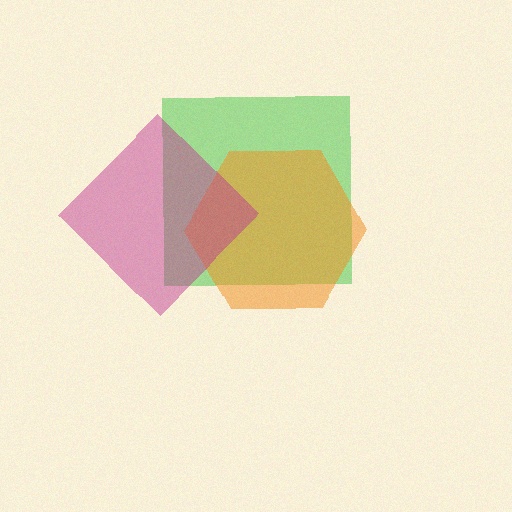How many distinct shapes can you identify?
There are 3 distinct shapes: a green square, an orange hexagon, a magenta diamond.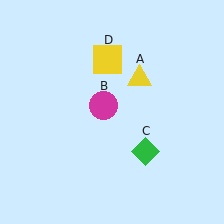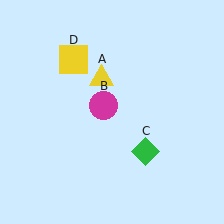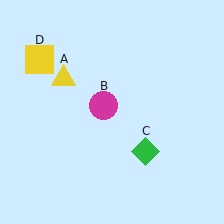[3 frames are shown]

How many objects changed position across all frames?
2 objects changed position: yellow triangle (object A), yellow square (object D).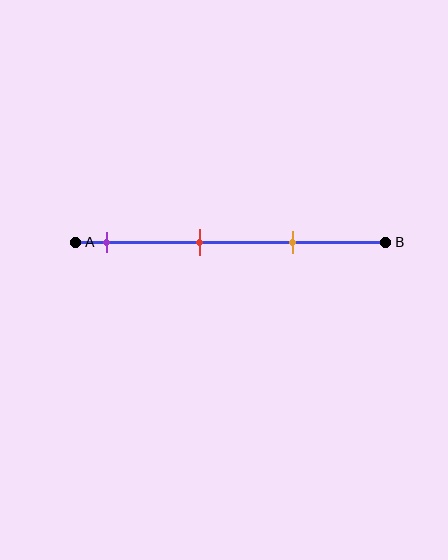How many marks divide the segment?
There are 3 marks dividing the segment.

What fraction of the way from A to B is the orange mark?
The orange mark is approximately 70% (0.7) of the way from A to B.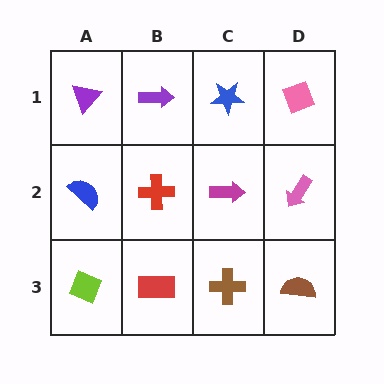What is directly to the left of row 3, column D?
A brown cross.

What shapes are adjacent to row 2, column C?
A blue star (row 1, column C), a brown cross (row 3, column C), a red cross (row 2, column B), a pink arrow (row 2, column D).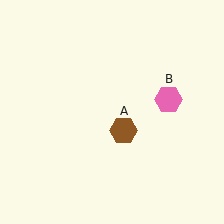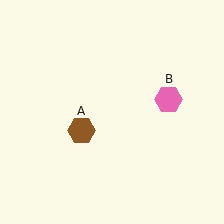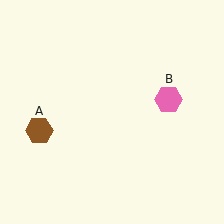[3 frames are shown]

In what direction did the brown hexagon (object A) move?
The brown hexagon (object A) moved left.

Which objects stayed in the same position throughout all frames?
Pink hexagon (object B) remained stationary.